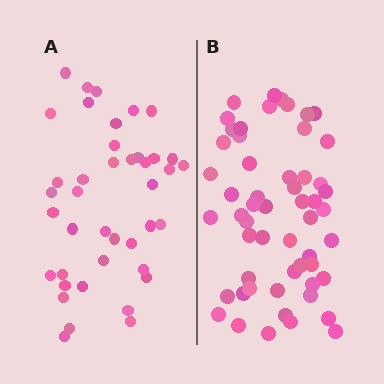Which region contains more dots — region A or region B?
Region B (the right region) has more dots.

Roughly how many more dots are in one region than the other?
Region B has approximately 15 more dots than region A.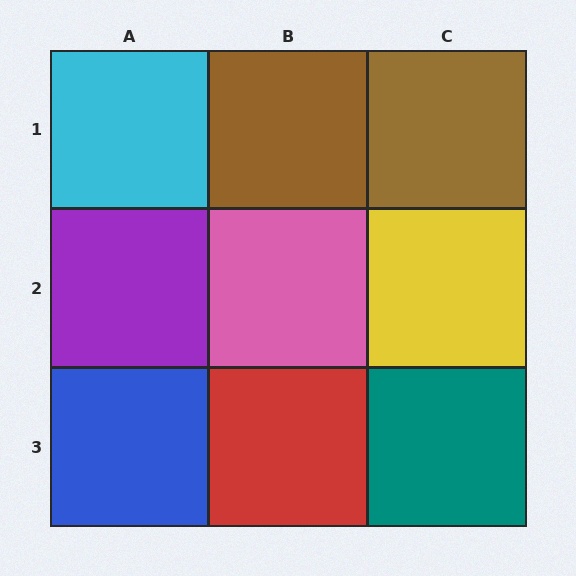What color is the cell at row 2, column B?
Pink.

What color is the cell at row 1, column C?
Brown.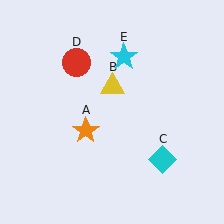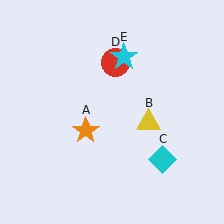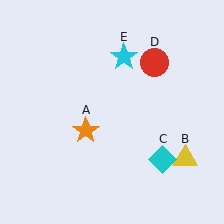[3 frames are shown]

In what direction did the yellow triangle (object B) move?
The yellow triangle (object B) moved down and to the right.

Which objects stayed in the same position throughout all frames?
Orange star (object A) and cyan diamond (object C) and cyan star (object E) remained stationary.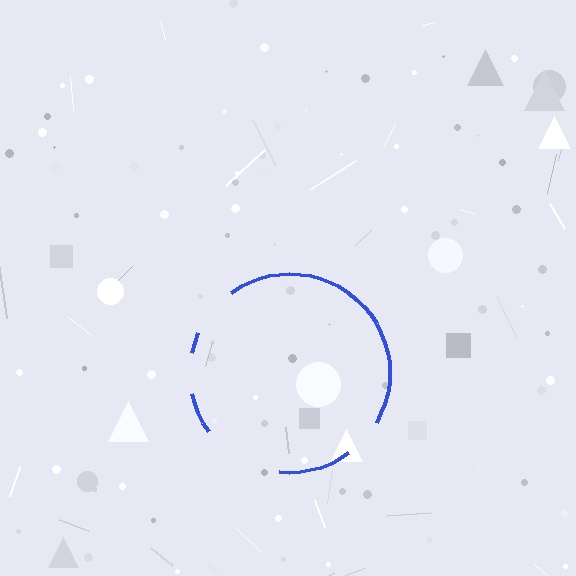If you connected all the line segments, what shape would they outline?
They would outline a circle.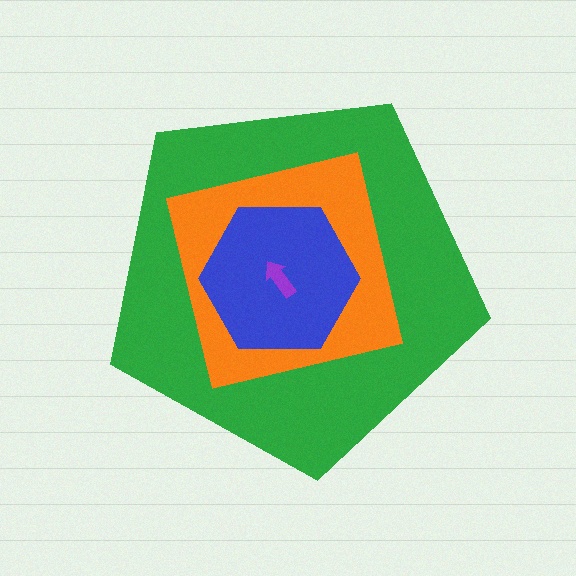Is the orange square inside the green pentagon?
Yes.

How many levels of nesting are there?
4.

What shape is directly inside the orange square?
The blue hexagon.